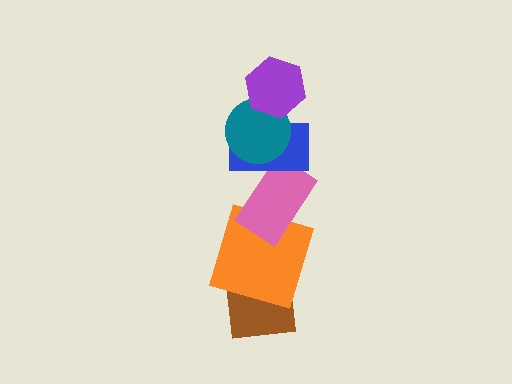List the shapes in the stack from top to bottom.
From top to bottom: the purple hexagon, the teal circle, the blue rectangle, the pink rectangle, the orange square, the brown square.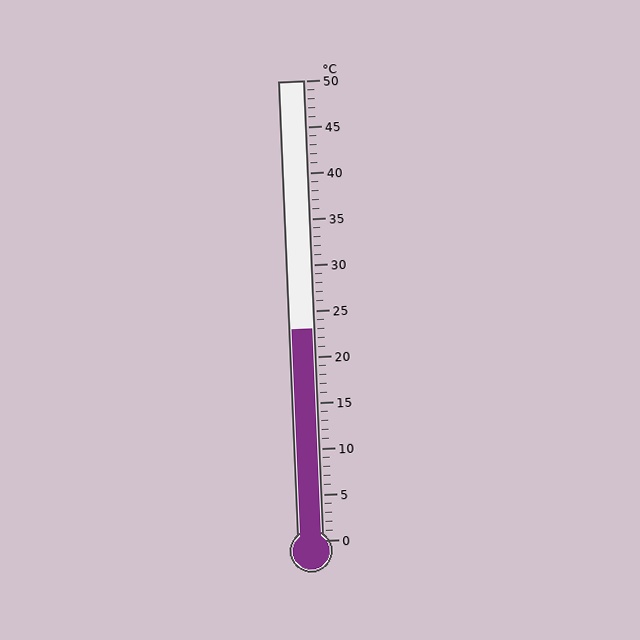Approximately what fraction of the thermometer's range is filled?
The thermometer is filled to approximately 45% of its range.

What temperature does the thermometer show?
The thermometer shows approximately 23°C.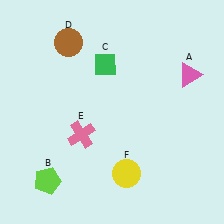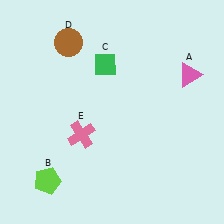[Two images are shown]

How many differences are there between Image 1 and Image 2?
There is 1 difference between the two images.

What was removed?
The yellow circle (F) was removed in Image 2.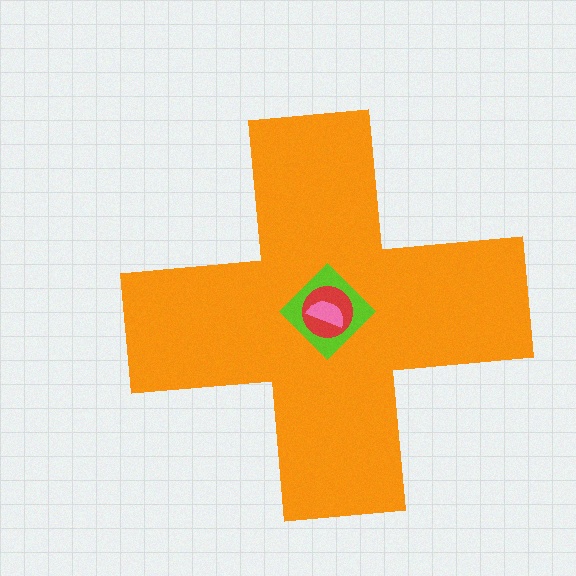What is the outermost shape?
The orange cross.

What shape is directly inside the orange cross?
The lime diamond.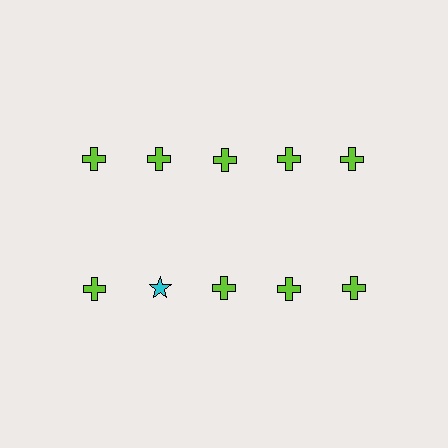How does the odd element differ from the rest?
It differs in both color (cyan instead of lime) and shape (star instead of cross).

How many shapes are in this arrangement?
There are 10 shapes arranged in a grid pattern.